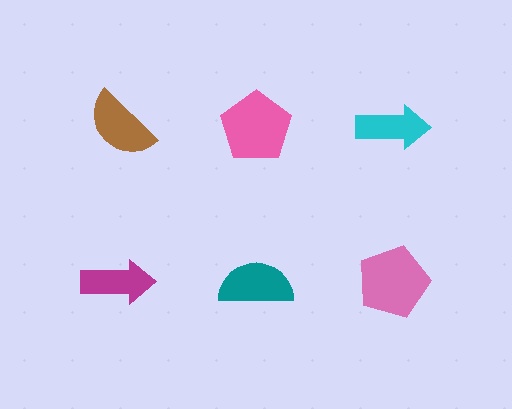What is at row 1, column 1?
A brown semicircle.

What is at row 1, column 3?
A cyan arrow.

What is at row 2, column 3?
A pink pentagon.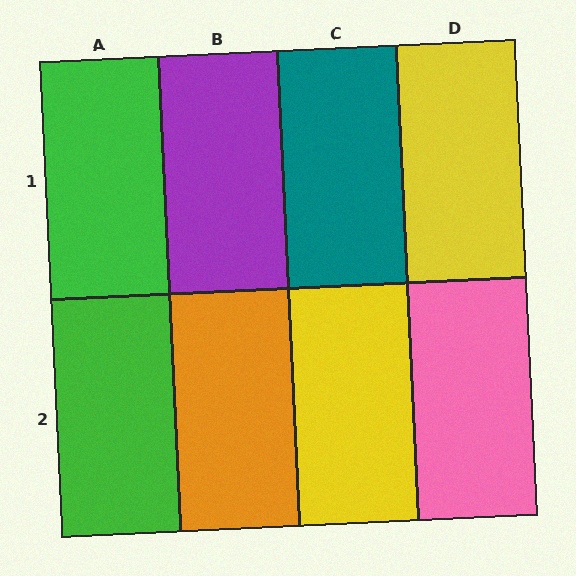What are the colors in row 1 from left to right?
Green, purple, teal, yellow.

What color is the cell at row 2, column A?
Green.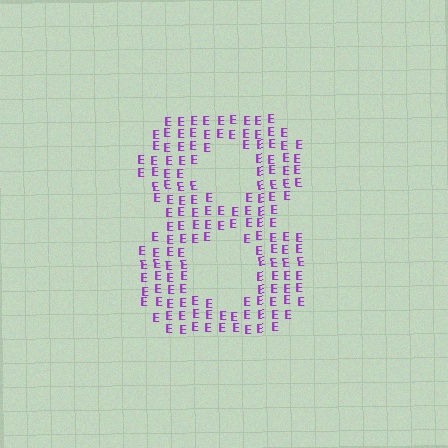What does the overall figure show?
The overall figure shows the digit 8.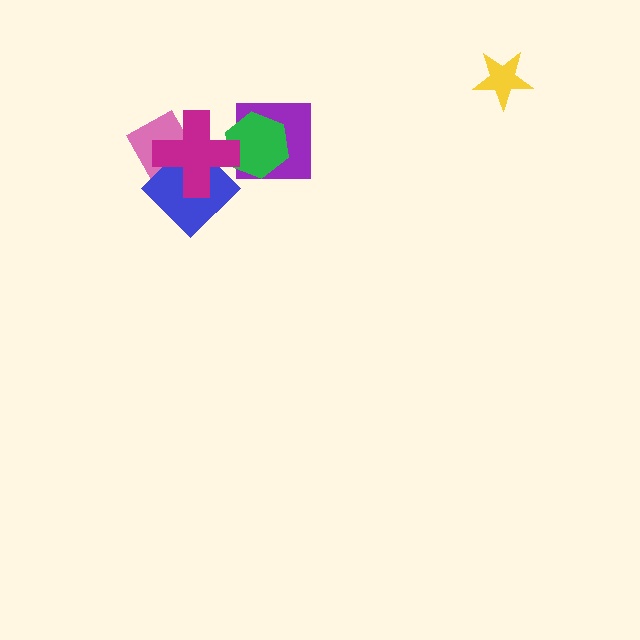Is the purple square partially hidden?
Yes, it is partially covered by another shape.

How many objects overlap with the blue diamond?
2 objects overlap with the blue diamond.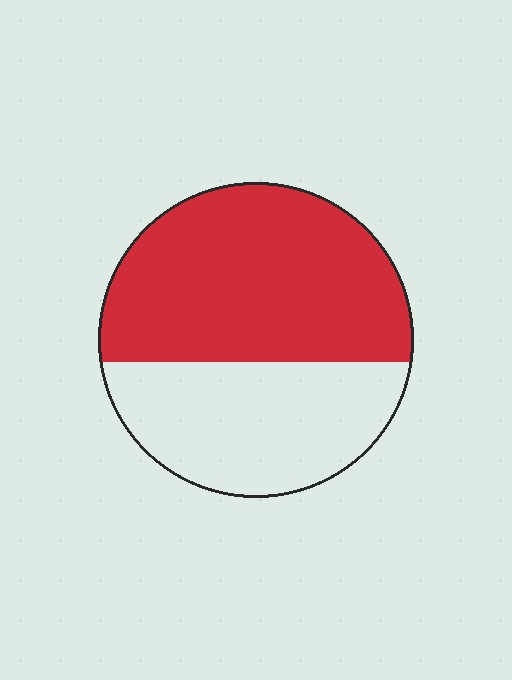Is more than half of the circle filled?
Yes.